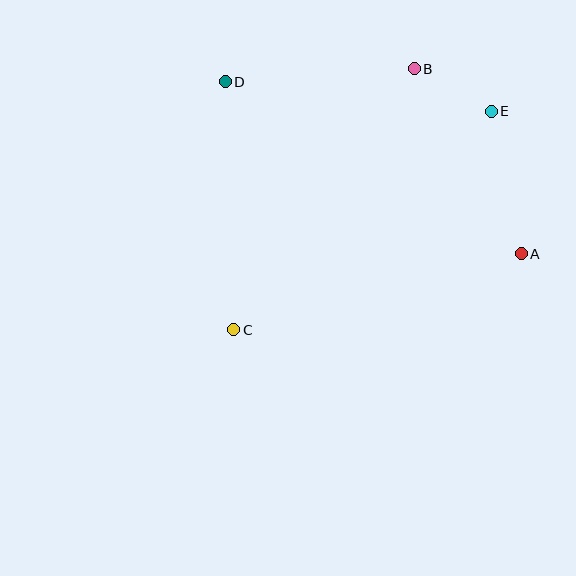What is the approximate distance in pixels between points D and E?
The distance between D and E is approximately 268 pixels.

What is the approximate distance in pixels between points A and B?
The distance between A and B is approximately 213 pixels.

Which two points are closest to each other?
Points B and E are closest to each other.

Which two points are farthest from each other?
Points A and D are farthest from each other.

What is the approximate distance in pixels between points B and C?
The distance between B and C is approximately 317 pixels.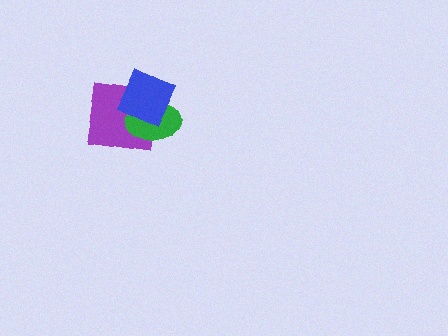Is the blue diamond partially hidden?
No, no other shape covers it.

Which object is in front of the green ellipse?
The blue diamond is in front of the green ellipse.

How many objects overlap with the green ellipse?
2 objects overlap with the green ellipse.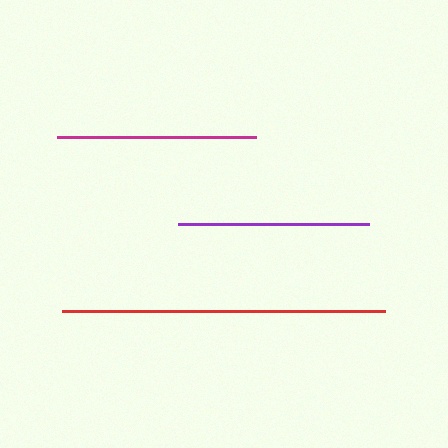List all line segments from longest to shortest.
From longest to shortest: red, magenta, purple.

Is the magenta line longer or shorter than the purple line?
The magenta line is longer than the purple line.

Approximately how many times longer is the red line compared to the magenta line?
The red line is approximately 1.6 times the length of the magenta line.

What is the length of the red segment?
The red segment is approximately 322 pixels long.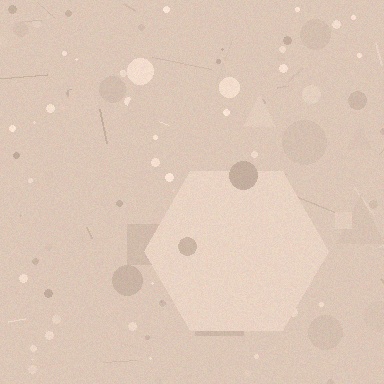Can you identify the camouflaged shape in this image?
The camouflaged shape is a hexagon.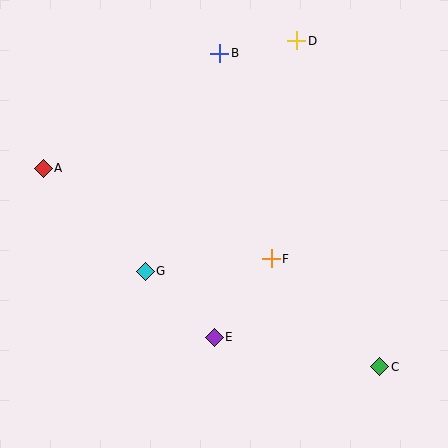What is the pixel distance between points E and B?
The distance between E and B is 284 pixels.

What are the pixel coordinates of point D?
Point D is at (297, 41).